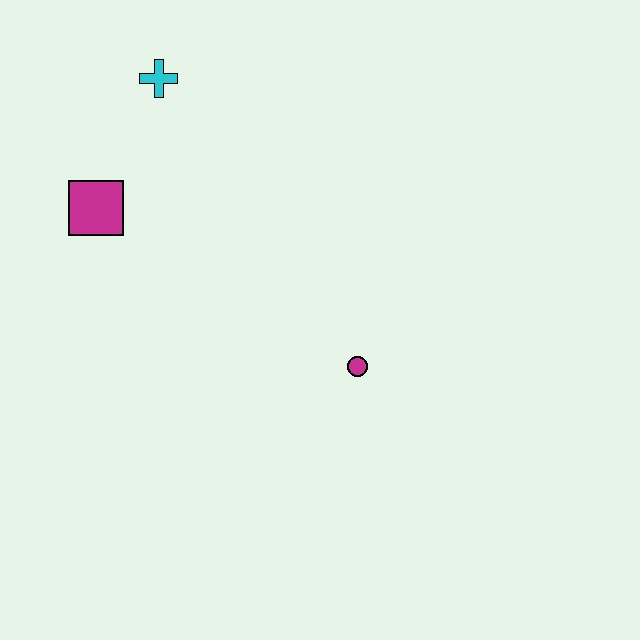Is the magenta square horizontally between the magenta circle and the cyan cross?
No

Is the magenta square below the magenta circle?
No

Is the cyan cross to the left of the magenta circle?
Yes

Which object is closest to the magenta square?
The cyan cross is closest to the magenta square.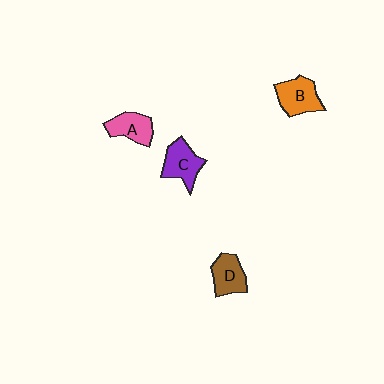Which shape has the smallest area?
Shape A (pink).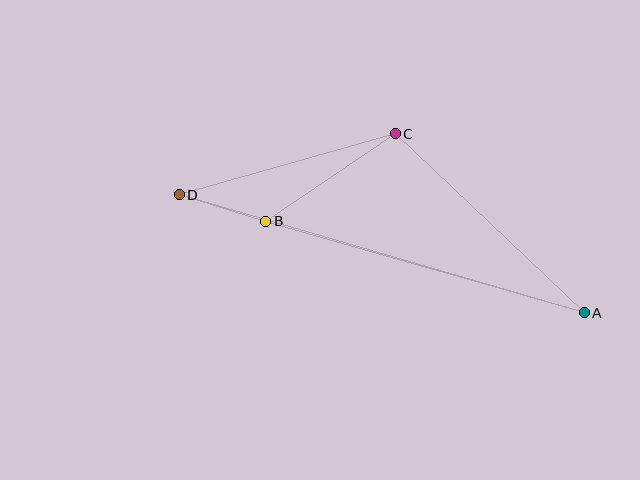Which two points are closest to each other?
Points B and D are closest to each other.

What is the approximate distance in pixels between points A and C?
The distance between A and C is approximately 260 pixels.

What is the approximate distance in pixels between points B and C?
The distance between B and C is approximately 156 pixels.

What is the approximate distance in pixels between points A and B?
The distance between A and B is approximately 331 pixels.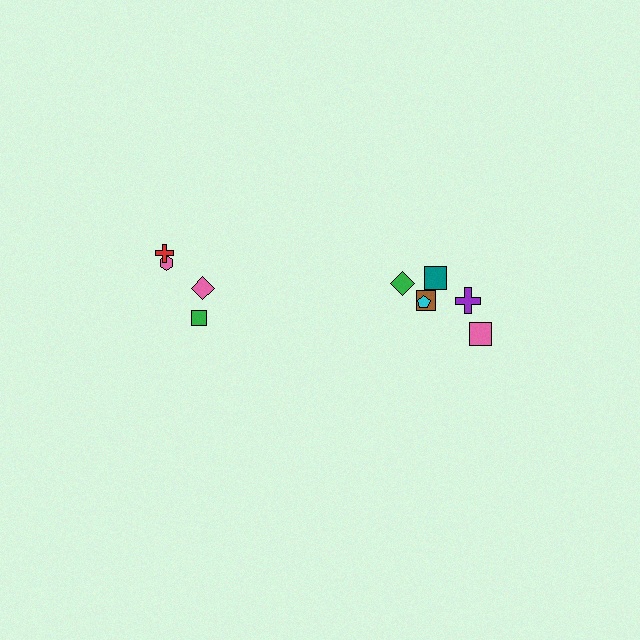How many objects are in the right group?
There are 6 objects.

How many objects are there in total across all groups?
There are 10 objects.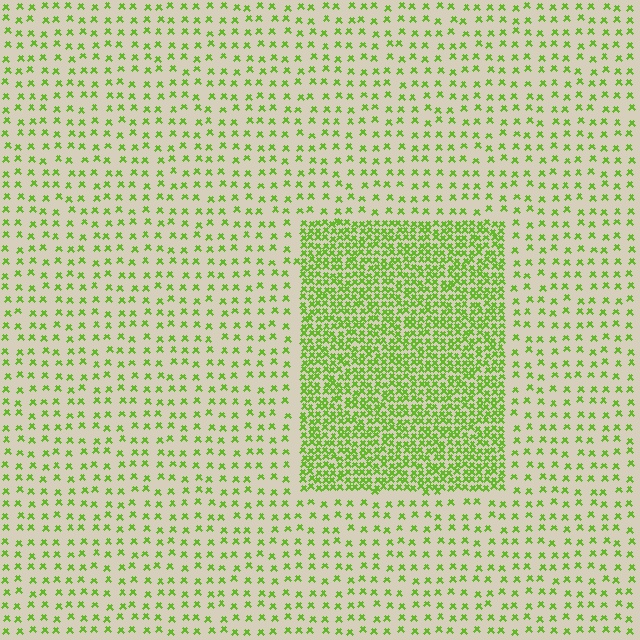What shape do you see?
I see a rectangle.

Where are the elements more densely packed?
The elements are more densely packed inside the rectangle boundary.